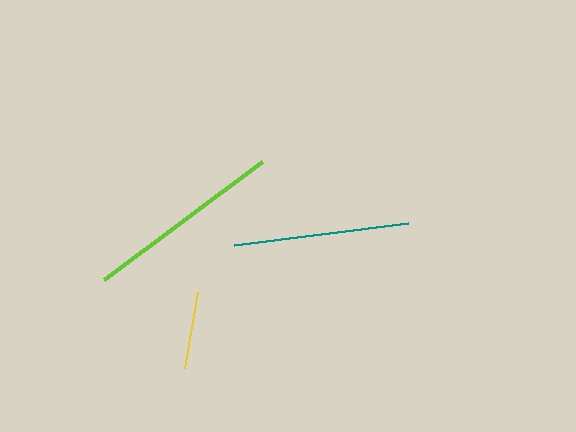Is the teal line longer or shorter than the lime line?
The lime line is longer than the teal line.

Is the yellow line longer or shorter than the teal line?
The teal line is longer than the yellow line.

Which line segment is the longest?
The lime line is the longest at approximately 198 pixels.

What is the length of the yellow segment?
The yellow segment is approximately 77 pixels long.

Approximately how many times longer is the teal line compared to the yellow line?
The teal line is approximately 2.3 times the length of the yellow line.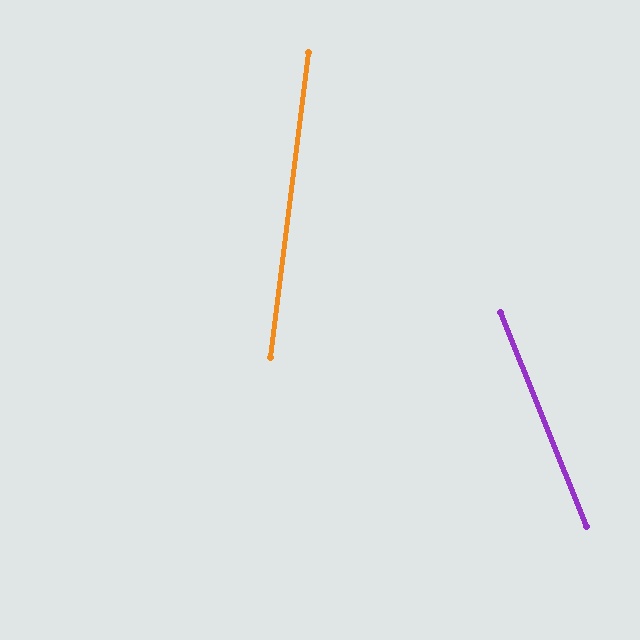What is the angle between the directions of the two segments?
Approximately 29 degrees.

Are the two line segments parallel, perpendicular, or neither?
Neither parallel nor perpendicular — they differ by about 29°.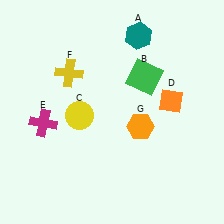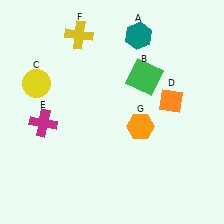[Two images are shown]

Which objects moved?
The objects that moved are: the yellow circle (C), the yellow cross (F).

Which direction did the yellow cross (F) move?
The yellow cross (F) moved up.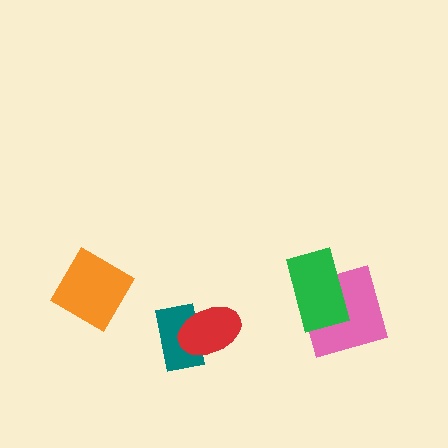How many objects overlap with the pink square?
1 object overlaps with the pink square.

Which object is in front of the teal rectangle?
The red ellipse is in front of the teal rectangle.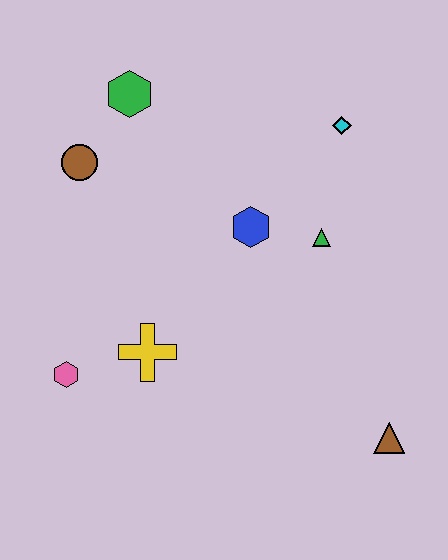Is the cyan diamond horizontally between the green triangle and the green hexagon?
No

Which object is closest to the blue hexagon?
The green triangle is closest to the blue hexagon.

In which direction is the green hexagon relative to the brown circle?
The green hexagon is above the brown circle.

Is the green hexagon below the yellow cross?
No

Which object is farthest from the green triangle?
The pink hexagon is farthest from the green triangle.